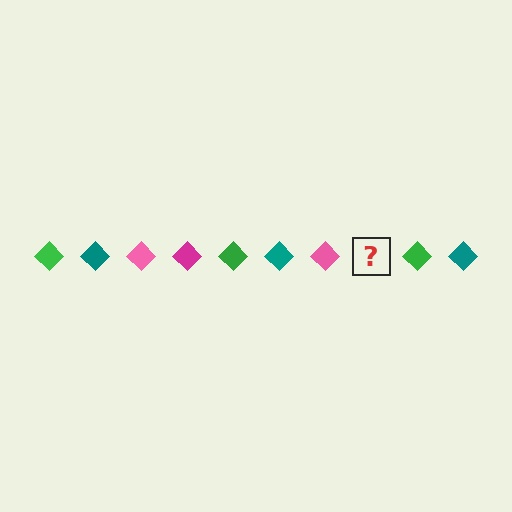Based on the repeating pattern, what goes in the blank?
The blank should be a magenta diamond.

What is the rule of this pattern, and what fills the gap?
The rule is that the pattern cycles through green, teal, pink, magenta diamonds. The gap should be filled with a magenta diamond.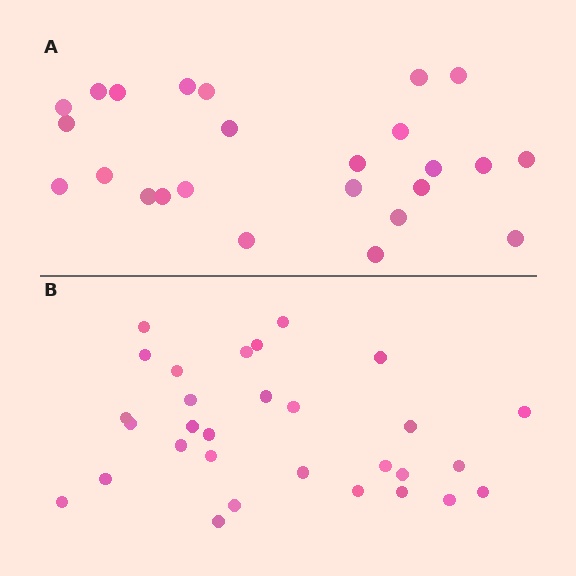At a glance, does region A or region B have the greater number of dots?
Region B (the bottom region) has more dots.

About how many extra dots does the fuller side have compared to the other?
Region B has about 5 more dots than region A.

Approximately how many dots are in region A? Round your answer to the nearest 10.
About 20 dots. (The exact count is 25, which rounds to 20.)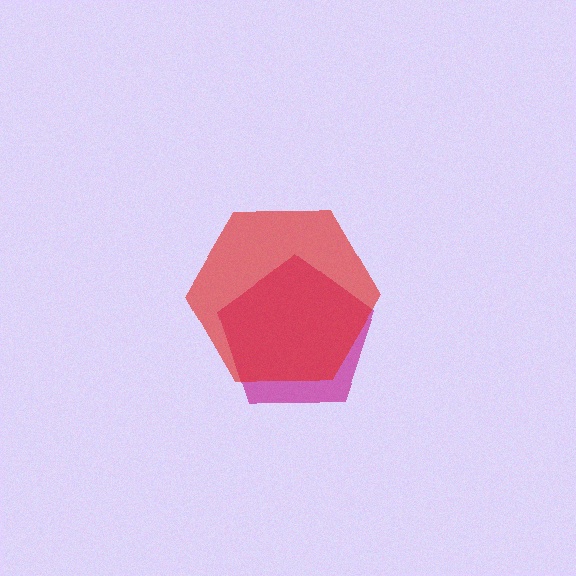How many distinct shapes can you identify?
There are 2 distinct shapes: a magenta pentagon, a red hexagon.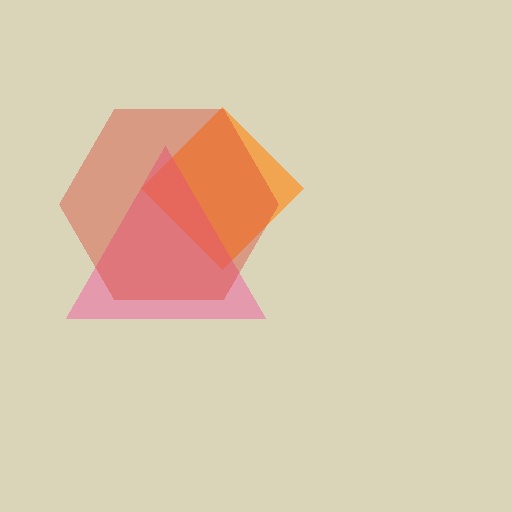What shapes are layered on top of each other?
The layered shapes are: an orange diamond, a pink triangle, a red hexagon.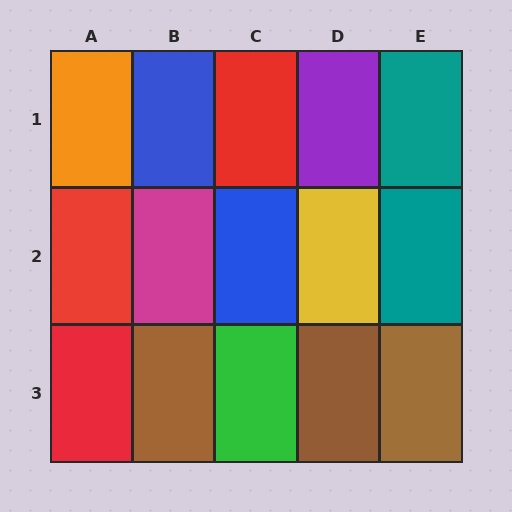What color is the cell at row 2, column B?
Magenta.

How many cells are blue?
2 cells are blue.